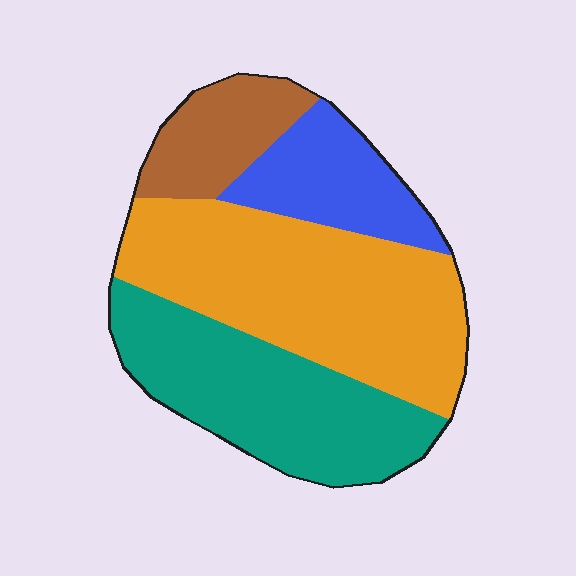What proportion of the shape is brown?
Brown covers about 15% of the shape.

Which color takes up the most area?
Orange, at roughly 40%.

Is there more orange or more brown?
Orange.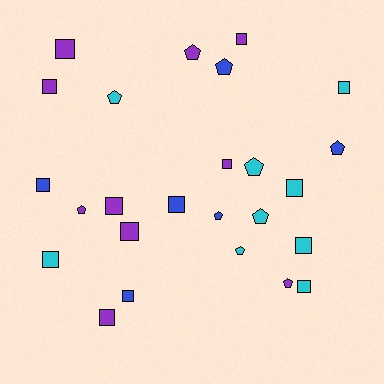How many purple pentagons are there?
There are 3 purple pentagons.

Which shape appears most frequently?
Square, with 15 objects.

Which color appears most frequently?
Purple, with 10 objects.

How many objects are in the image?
There are 25 objects.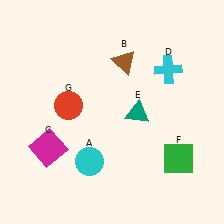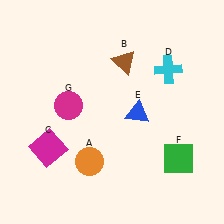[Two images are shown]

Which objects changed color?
A changed from cyan to orange. E changed from teal to blue. G changed from red to magenta.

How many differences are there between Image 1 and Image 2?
There are 3 differences between the two images.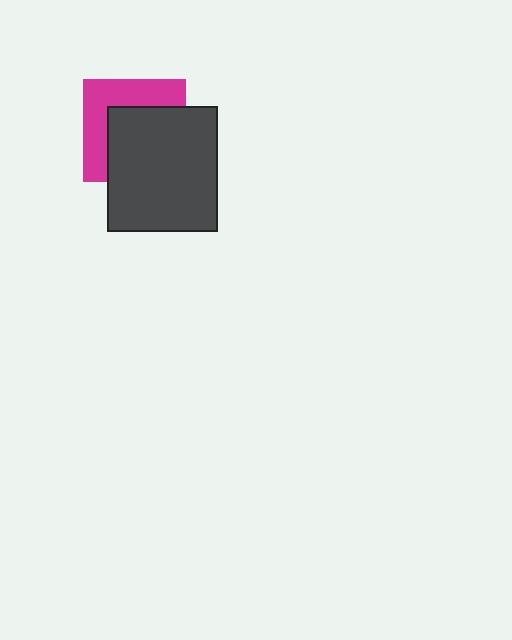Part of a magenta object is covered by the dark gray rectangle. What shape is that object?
It is a square.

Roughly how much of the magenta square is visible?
A small part of it is visible (roughly 43%).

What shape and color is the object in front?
The object in front is a dark gray rectangle.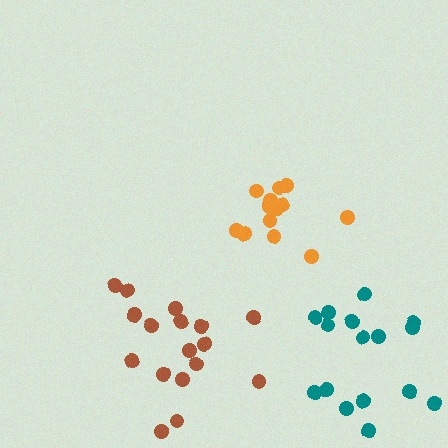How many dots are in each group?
Group 1: 16 dots, Group 2: 18 dots, Group 3: 13 dots (47 total).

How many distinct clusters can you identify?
There are 3 distinct clusters.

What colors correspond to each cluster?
The clusters are colored: teal, brown, orange.